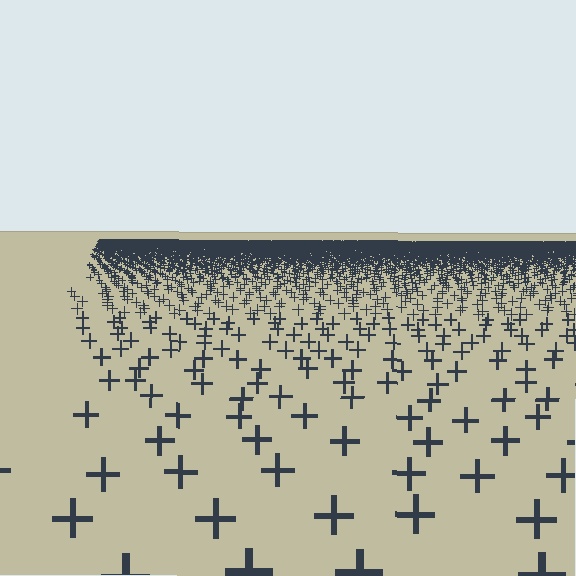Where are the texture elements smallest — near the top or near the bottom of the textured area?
Near the top.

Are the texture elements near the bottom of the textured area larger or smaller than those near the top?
Larger. Near the bottom, elements are closer to the viewer and appear at a bigger on-screen size.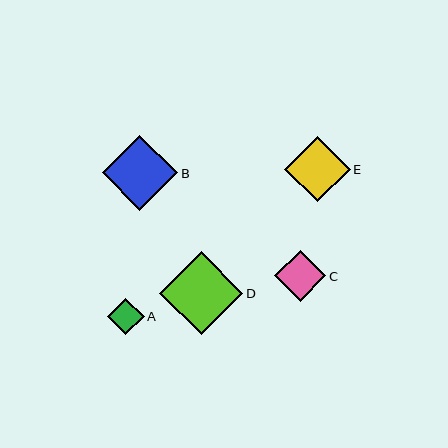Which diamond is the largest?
Diamond D is the largest with a size of approximately 84 pixels.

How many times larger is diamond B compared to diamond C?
Diamond B is approximately 1.5 times the size of diamond C.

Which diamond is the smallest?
Diamond A is the smallest with a size of approximately 37 pixels.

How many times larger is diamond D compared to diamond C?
Diamond D is approximately 1.6 times the size of diamond C.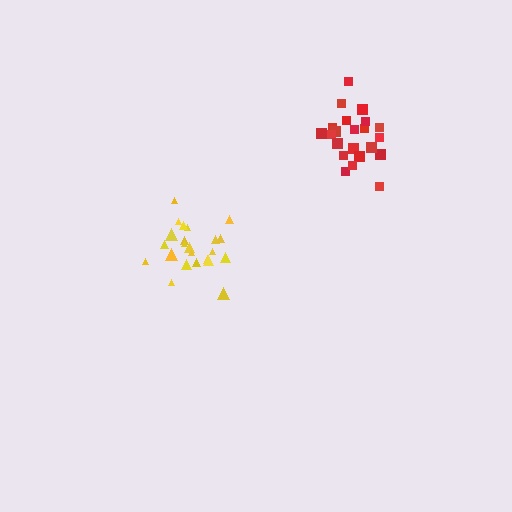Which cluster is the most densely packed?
Red.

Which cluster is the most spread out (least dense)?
Yellow.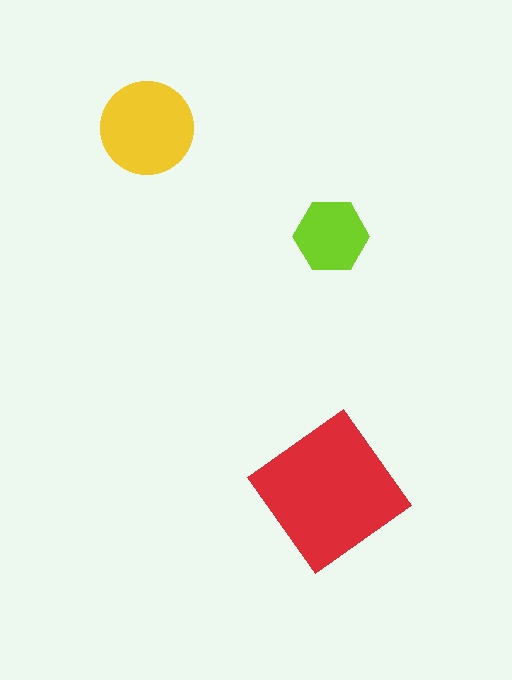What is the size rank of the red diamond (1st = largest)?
1st.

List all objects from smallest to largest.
The lime hexagon, the yellow circle, the red diamond.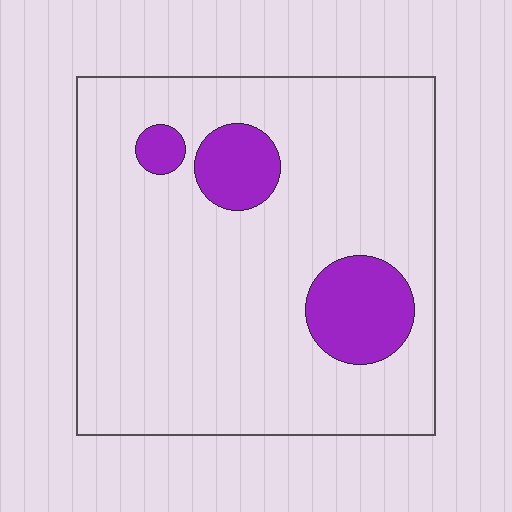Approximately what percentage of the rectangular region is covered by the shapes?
Approximately 15%.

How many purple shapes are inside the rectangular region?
3.